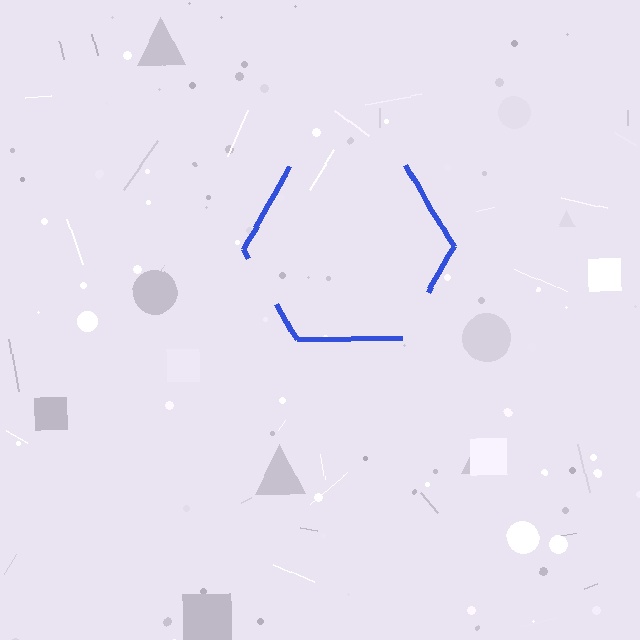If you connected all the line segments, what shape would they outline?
They would outline a hexagon.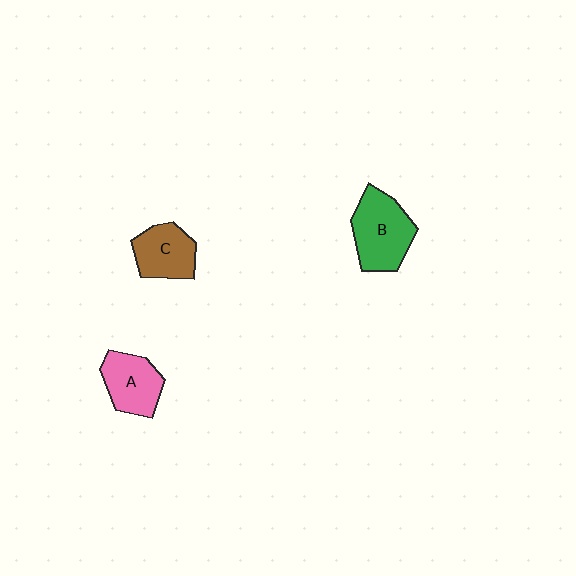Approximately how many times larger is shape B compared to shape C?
Approximately 1.4 times.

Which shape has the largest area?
Shape B (green).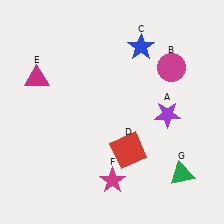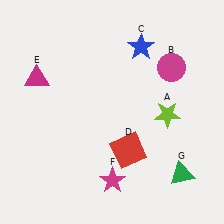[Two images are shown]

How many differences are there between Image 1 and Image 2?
There is 1 difference between the two images.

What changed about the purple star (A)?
In Image 1, A is purple. In Image 2, it changed to lime.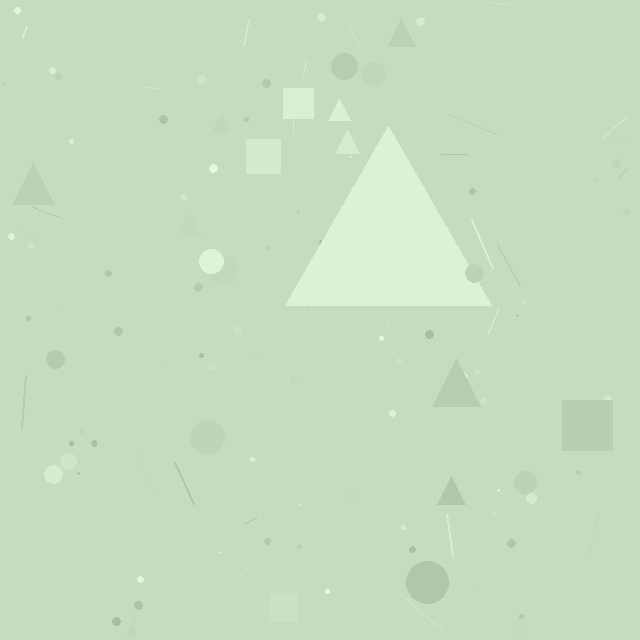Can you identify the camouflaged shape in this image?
The camouflaged shape is a triangle.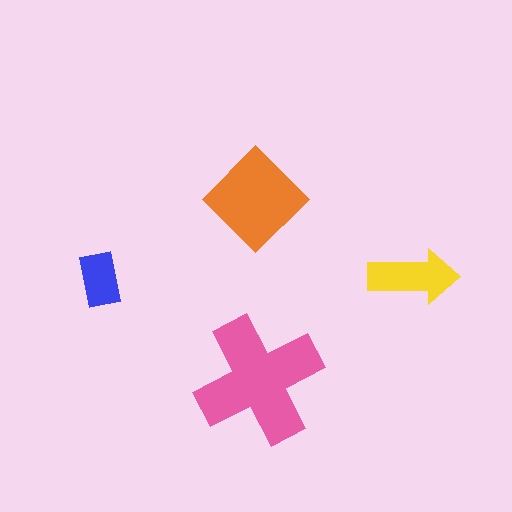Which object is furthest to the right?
The yellow arrow is rightmost.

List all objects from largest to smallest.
The pink cross, the orange diamond, the yellow arrow, the blue rectangle.